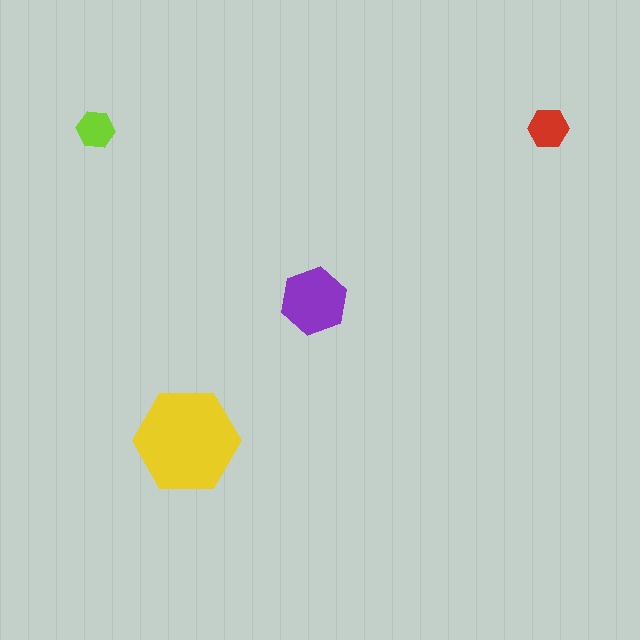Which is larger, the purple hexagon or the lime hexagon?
The purple one.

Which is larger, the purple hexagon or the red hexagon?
The purple one.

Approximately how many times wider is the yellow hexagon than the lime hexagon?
About 3 times wider.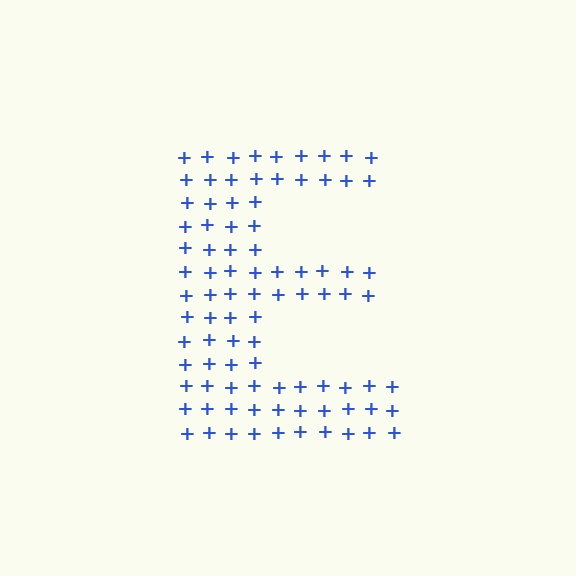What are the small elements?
The small elements are plus signs.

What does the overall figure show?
The overall figure shows the letter E.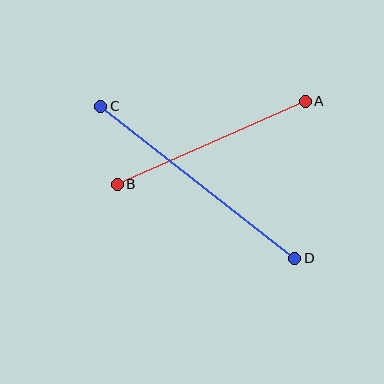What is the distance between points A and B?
The distance is approximately 205 pixels.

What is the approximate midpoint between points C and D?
The midpoint is at approximately (198, 182) pixels.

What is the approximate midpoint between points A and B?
The midpoint is at approximately (211, 143) pixels.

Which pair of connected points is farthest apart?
Points C and D are farthest apart.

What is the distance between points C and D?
The distance is approximately 246 pixels.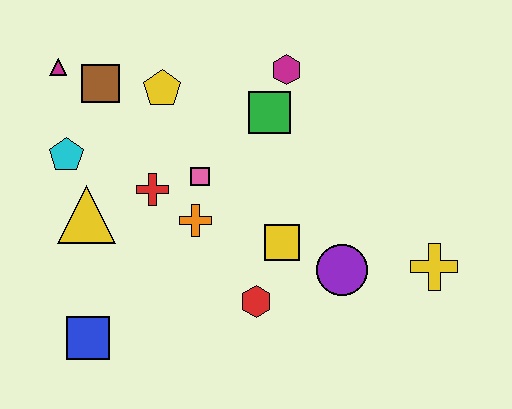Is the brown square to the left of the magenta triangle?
No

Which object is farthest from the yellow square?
The magenta triangle is farthest from the yellow square.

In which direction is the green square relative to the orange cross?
The green square is above the orange cross.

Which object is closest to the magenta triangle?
The brown square is closest to the magenta triangle.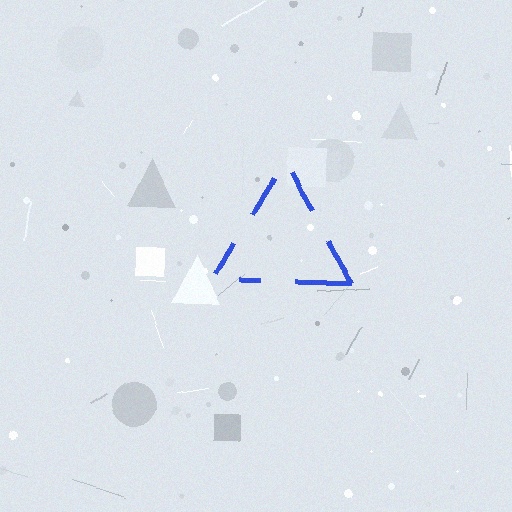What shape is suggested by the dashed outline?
The dashed outline suggests a triangle.